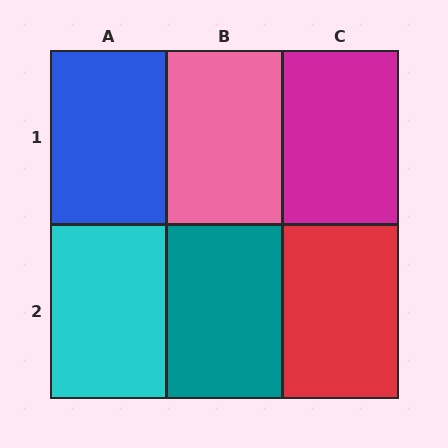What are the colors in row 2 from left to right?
Cyan, teal, red.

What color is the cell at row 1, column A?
Blue.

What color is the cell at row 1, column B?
Pink.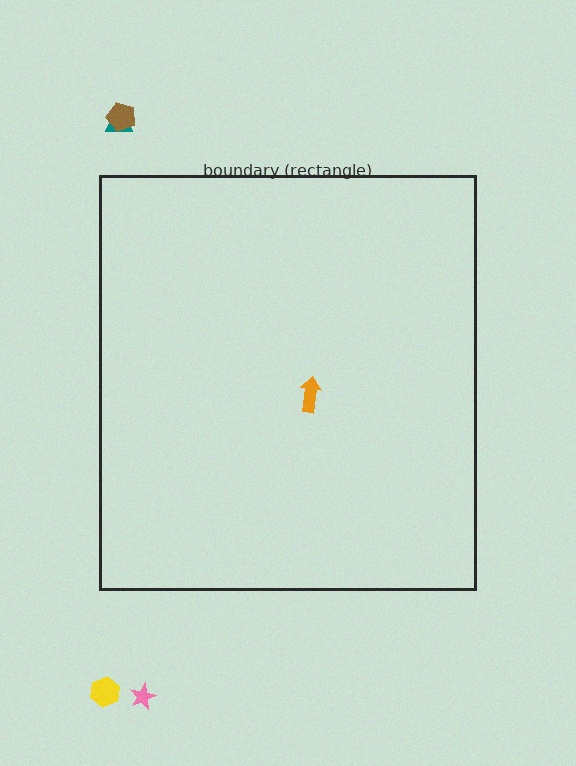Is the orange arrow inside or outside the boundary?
Inside.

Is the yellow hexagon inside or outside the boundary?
Outside.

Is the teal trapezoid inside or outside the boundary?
Outside.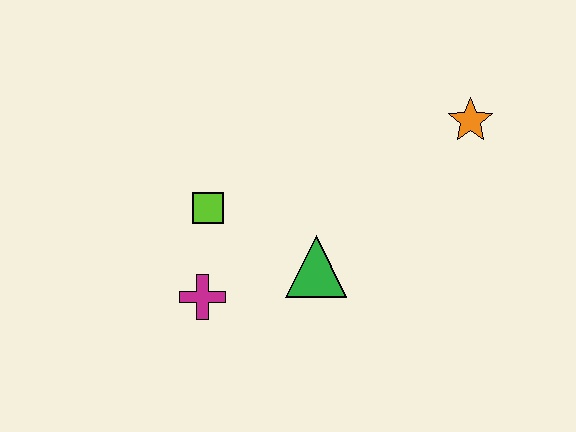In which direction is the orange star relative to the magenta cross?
The orange star is to the right of the magenta cross.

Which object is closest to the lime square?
The magenta cross is closest to the lime square.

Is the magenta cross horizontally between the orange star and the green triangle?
No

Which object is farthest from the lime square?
The orange star is farthest from the lime square.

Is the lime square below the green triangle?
No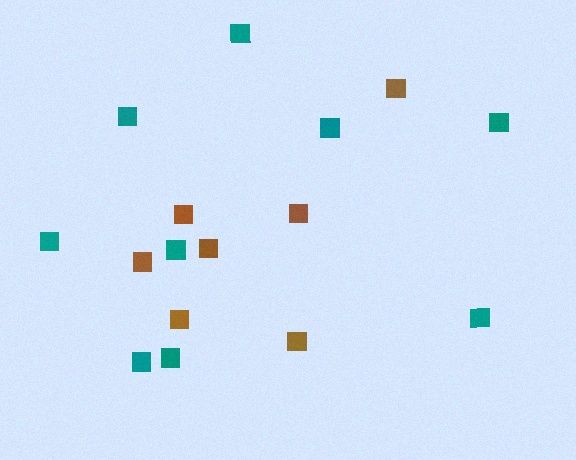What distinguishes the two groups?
There are 2 groups: one group of brown squares (7) and one group of teal squares (9).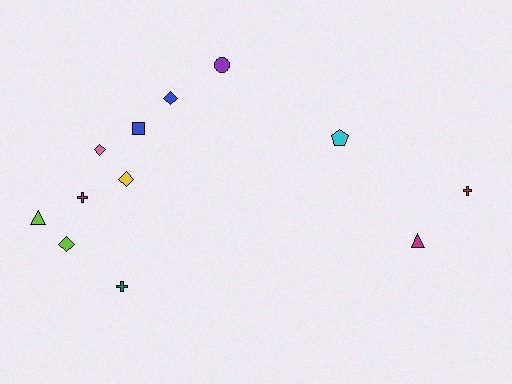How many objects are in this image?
There are 12 objects.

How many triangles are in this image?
There are 2 triangles.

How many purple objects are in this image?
There is 1 purple object.